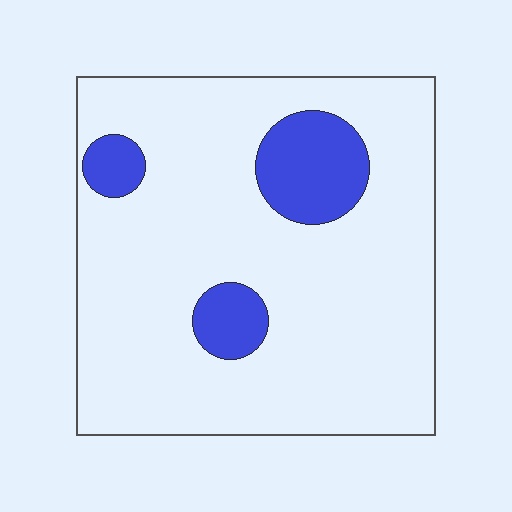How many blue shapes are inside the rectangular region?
3.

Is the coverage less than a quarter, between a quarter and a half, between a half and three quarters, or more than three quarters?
Less than a quarter.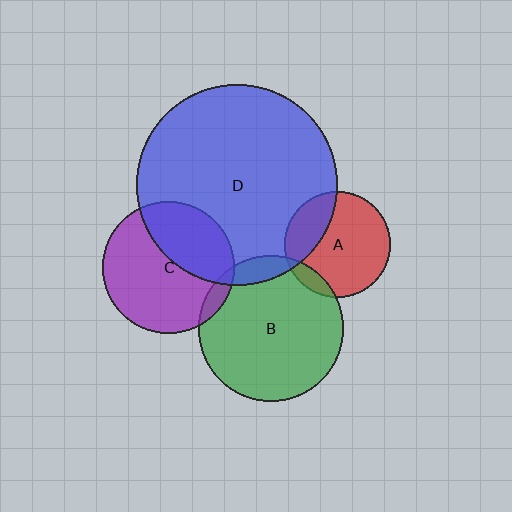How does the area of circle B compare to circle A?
Approximately 1.9 times.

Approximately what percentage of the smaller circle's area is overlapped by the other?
Approximately 5%.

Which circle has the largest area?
Circle D (blue).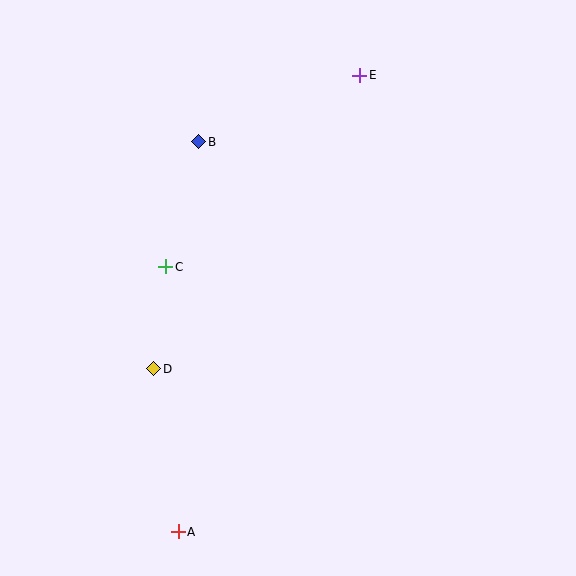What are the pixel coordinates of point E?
Point E is at (360, 75).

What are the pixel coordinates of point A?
Point A is at (178, 532).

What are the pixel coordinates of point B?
Point B is at (199, 142).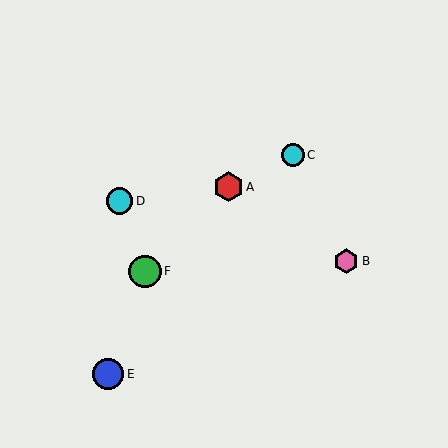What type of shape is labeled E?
Shape E is a blue circle.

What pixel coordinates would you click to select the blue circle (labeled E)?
Click at (108, 374) to select the blue circle E.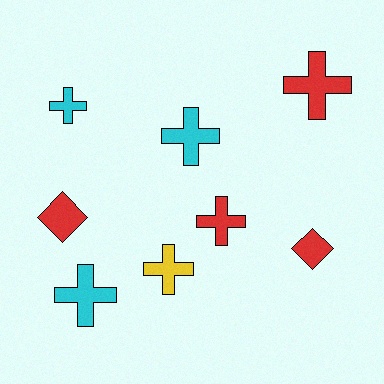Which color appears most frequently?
Red, with 4 objects.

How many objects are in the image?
There are 8 objects.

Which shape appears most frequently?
Cross, with 6 objects.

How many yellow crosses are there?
There is 1 yellow cross.